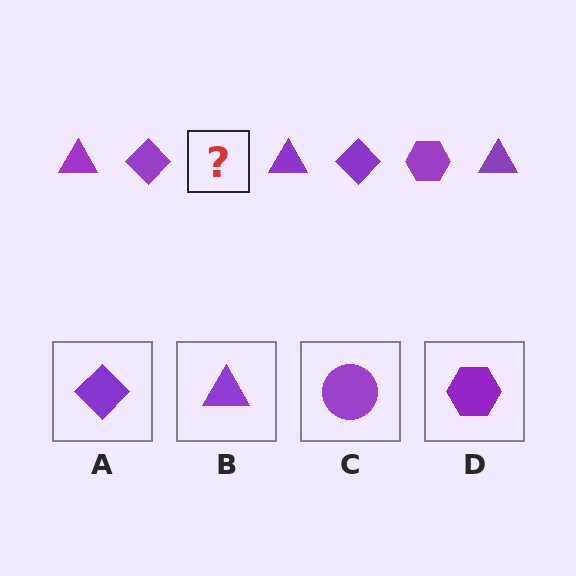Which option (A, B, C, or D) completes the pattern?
D.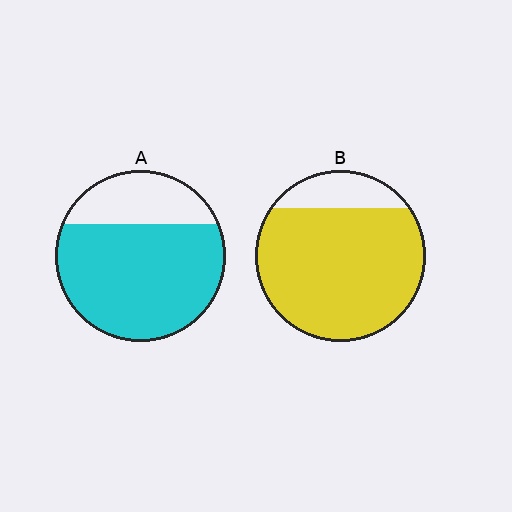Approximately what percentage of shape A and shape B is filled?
A is approximately 75% and B is approximately 85%.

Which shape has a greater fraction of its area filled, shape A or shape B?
Shape B.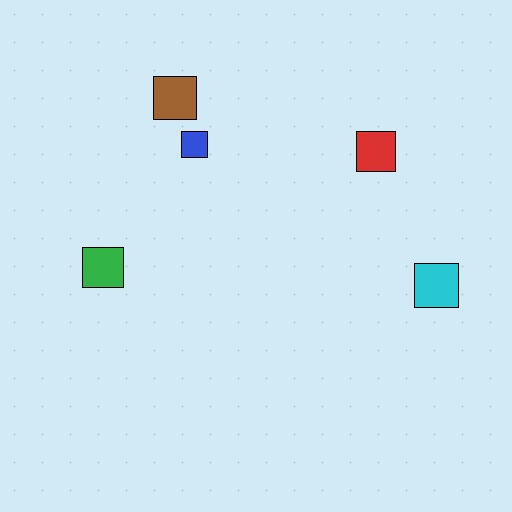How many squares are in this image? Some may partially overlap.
There are 5 squares.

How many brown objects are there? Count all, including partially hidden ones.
There is 1 brown object.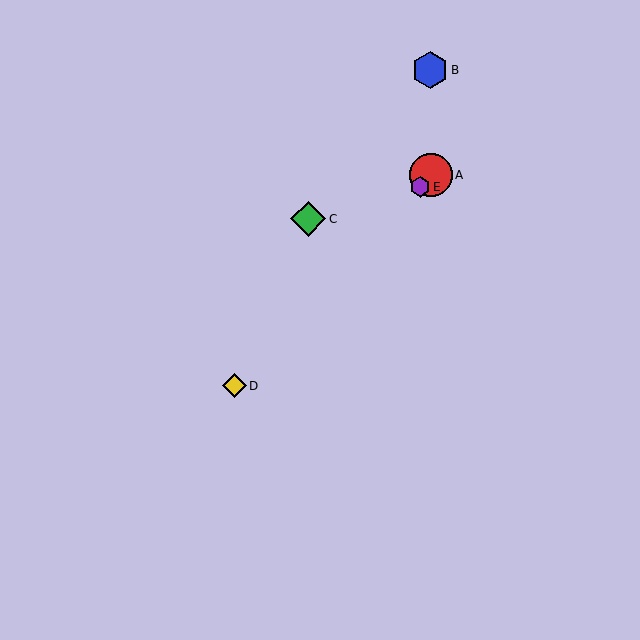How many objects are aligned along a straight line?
3 objects (A, D, E) are aligned along a straight line.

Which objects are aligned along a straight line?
Objects A, D, E are aligned along a straight line.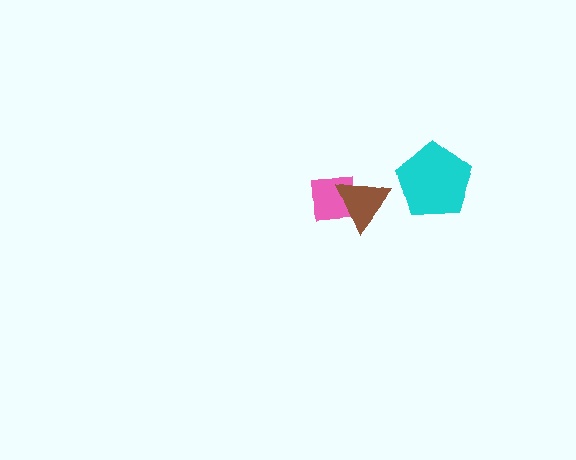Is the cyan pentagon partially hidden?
No, no other shape covers it.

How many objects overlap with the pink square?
1 object overlaps with the pink square.